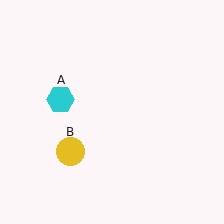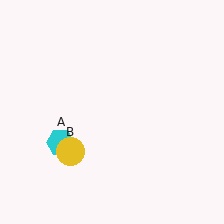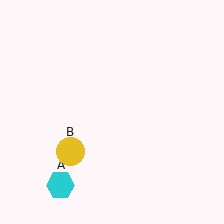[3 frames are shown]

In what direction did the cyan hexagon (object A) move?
The cyan hexagon (object A) moved down.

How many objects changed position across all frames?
1 object changed position: cyan hexagon (object A).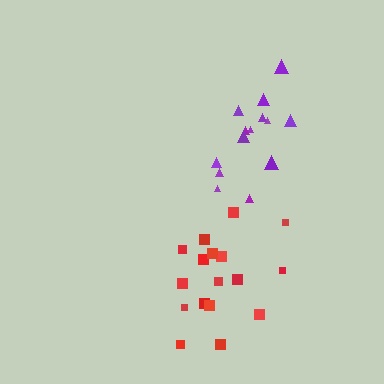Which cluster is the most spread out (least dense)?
Red.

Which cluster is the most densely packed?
Purple.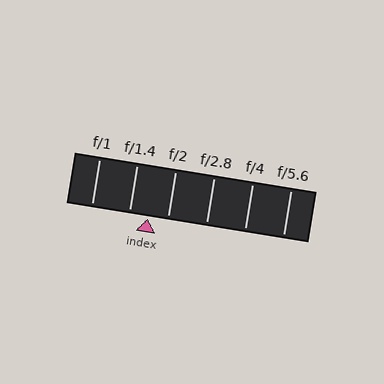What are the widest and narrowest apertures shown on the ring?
The widest aperture shown is f/1 and the narrowest is f/5.6.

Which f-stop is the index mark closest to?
The index mark is closest to f/1.4.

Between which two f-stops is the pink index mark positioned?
The index mark is between f/1.4 and f/2.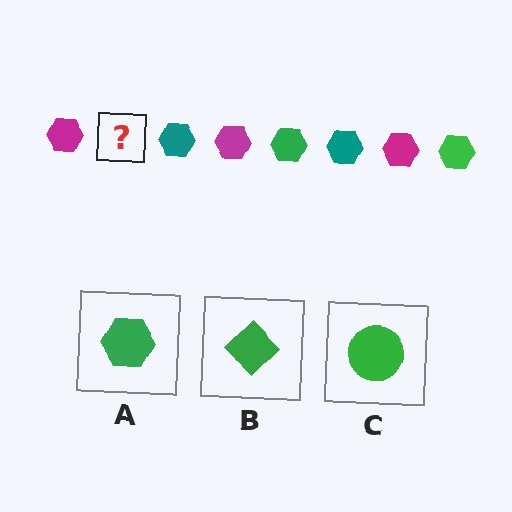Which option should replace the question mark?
Option A.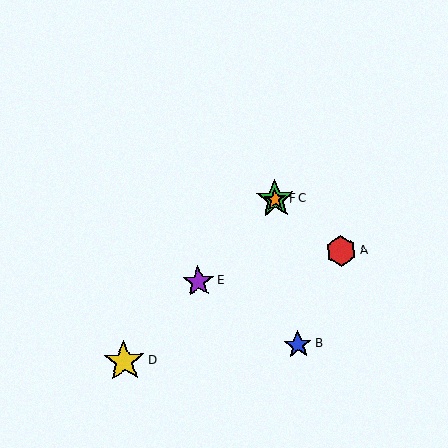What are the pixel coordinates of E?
Object E is at (198, 282).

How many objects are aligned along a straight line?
4 objects (C, D, E, F) are aligned along a straight line.